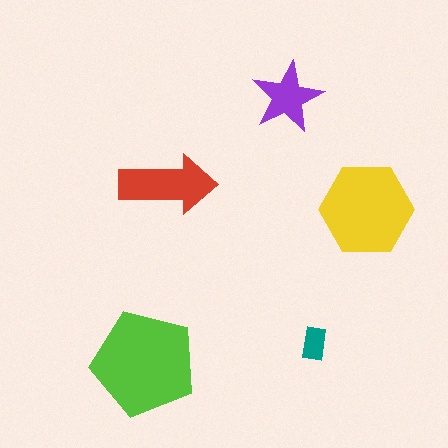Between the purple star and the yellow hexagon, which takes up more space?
The yellow hexagon.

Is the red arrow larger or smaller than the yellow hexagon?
Smaller.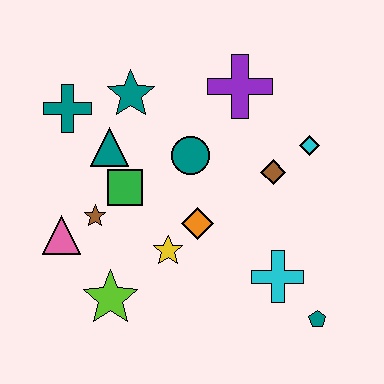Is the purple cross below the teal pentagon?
No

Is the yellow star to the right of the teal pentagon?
No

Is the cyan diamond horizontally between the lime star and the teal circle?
No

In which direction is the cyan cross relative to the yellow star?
The cyan cross is to the right of the yellow star.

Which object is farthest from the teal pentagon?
The teal cross is farthest from the teal pentagon.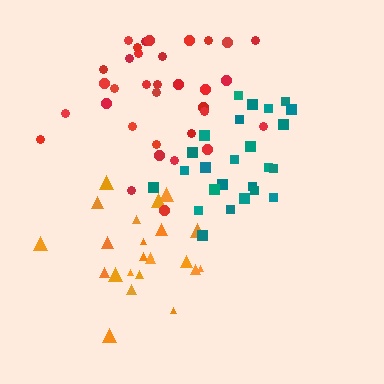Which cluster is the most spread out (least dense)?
Orange.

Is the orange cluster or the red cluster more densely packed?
Red.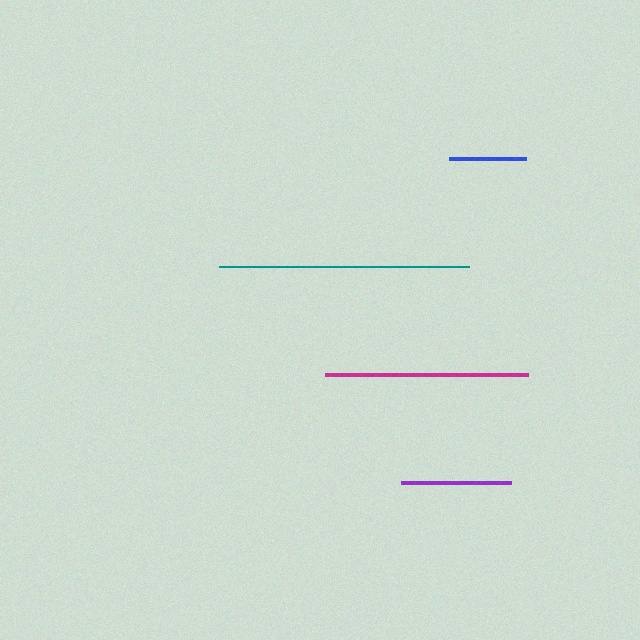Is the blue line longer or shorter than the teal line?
The teal line is longer than the blue line.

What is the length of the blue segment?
The blue segment is approximately 77 pixels long.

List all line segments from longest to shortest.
From longest to shortest: teal, magenta, purple, blue.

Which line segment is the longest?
The teal line is the longest at approximately 250 pixels.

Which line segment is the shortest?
The blue line is the shortest at approximately 77 pixels.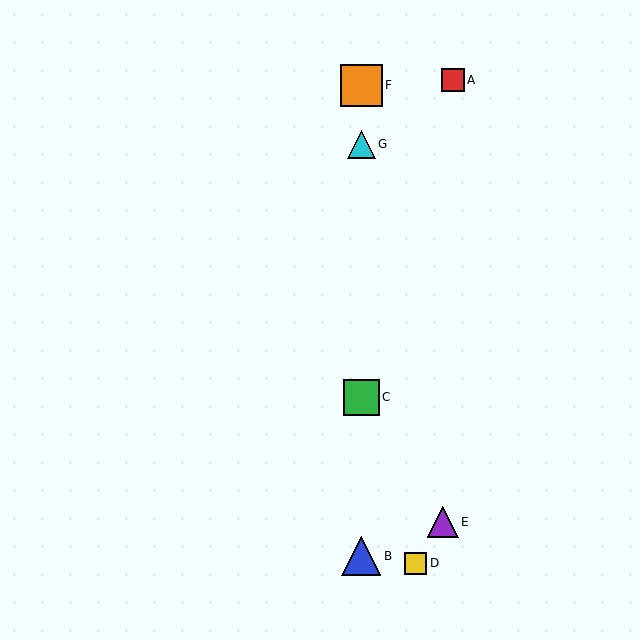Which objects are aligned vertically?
Objects B, C, F, G are aligned vertically.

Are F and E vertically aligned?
No, F is at x≈361 and E is at x≈443.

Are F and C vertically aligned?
Yes, both are at x≈361.